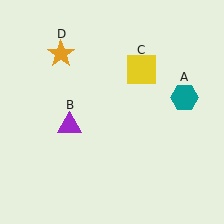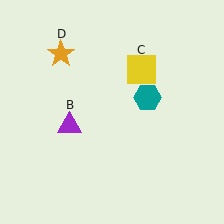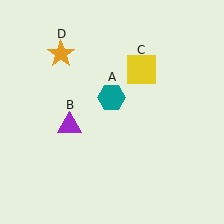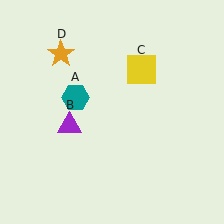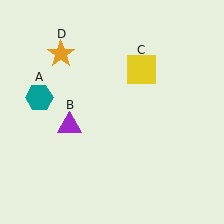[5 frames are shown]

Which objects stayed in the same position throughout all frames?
Purple triangle (object B) and yellow square (object C) and orange star (object D) remained stationary.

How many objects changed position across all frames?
1 object changed position: teal hexagon (object A).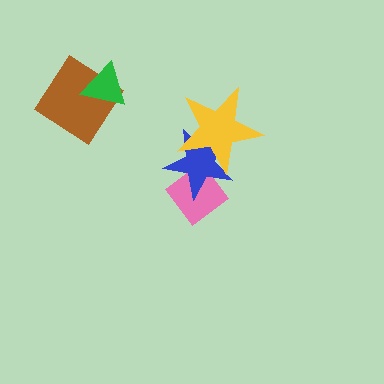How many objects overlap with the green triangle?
1 object overlaps with the green triangle.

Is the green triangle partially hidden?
No, no other shape covers it.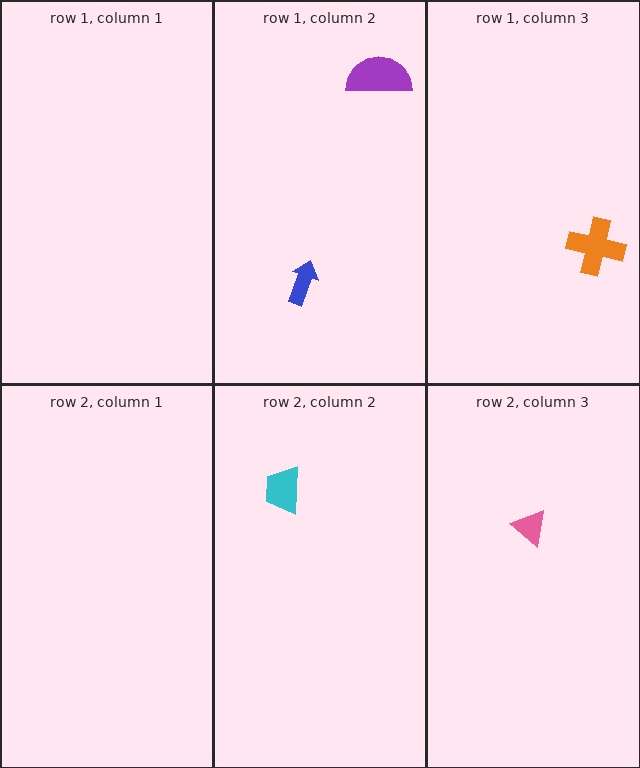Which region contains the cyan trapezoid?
The row 2, column 2 region.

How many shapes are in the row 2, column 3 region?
1.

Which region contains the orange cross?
The row 1, column 3 region.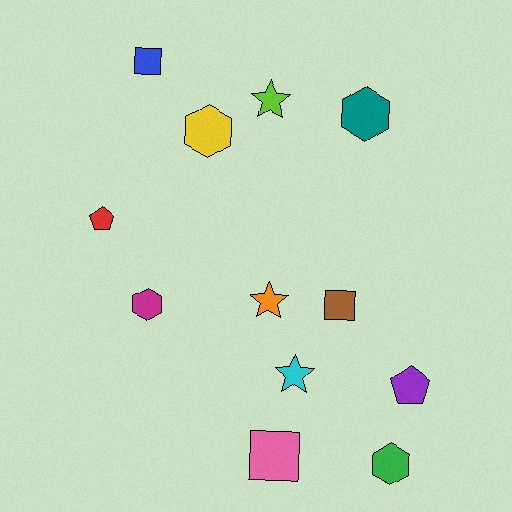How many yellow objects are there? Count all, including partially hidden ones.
There is 1 yellow object.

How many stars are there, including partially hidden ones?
There are 3 stars.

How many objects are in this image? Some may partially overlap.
There are 12 objects.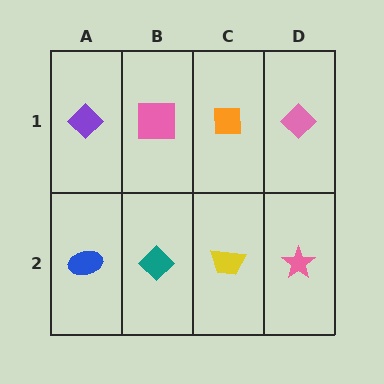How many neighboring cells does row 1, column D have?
2.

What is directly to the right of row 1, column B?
An orange square.